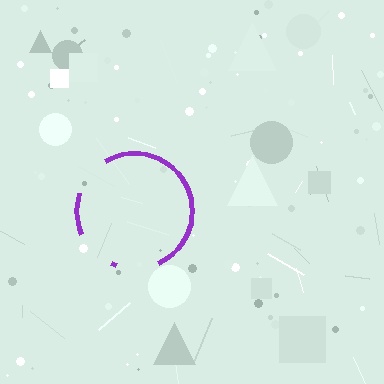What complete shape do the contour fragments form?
The contour fragments form a circle.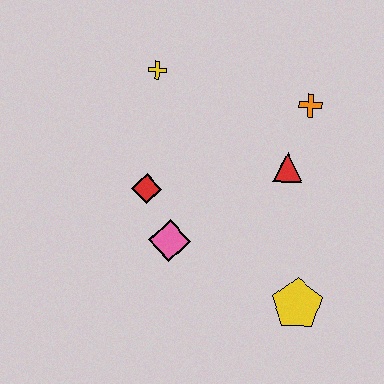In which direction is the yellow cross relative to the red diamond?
The yellow cross is above the red diamond.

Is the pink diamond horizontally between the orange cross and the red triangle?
No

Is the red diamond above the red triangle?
No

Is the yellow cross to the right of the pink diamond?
No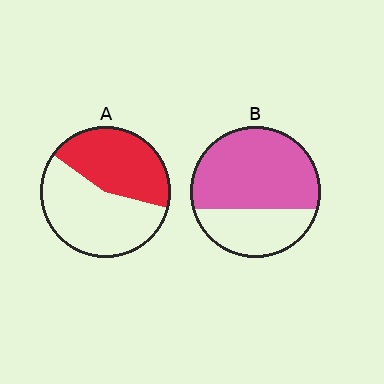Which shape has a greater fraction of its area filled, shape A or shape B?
Shape B.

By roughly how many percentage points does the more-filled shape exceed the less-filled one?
By roughly 20 percentage points (B over A).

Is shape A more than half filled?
No.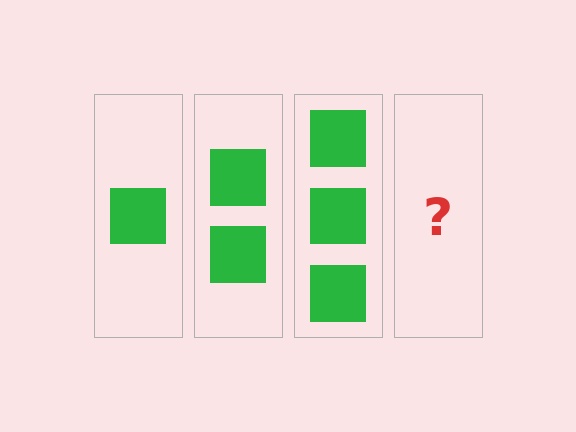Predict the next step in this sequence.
The next step is 4 squares.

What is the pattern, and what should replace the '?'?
The pattern is that each step adds one more square. The '?' should be 4 squares.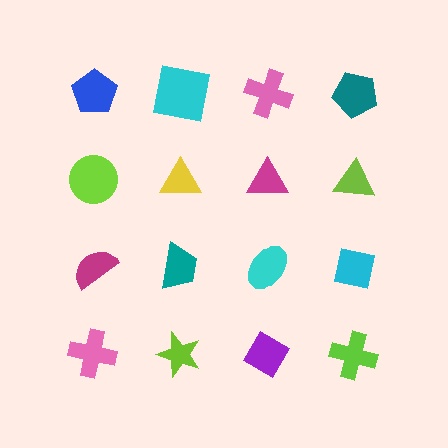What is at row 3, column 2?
A teal trapezoid.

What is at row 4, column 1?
A pink cross.